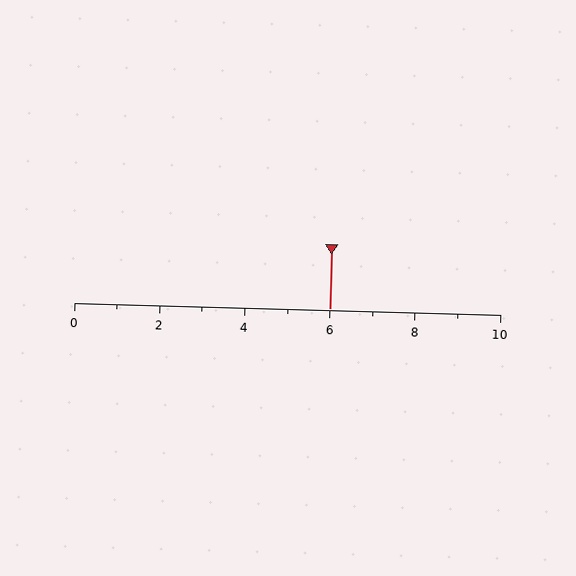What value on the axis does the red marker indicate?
The marker indicates approximately 6.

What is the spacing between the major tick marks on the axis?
The major ticks are spaced 2 apart.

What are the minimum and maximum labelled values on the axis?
The axis runs from 0 to 10.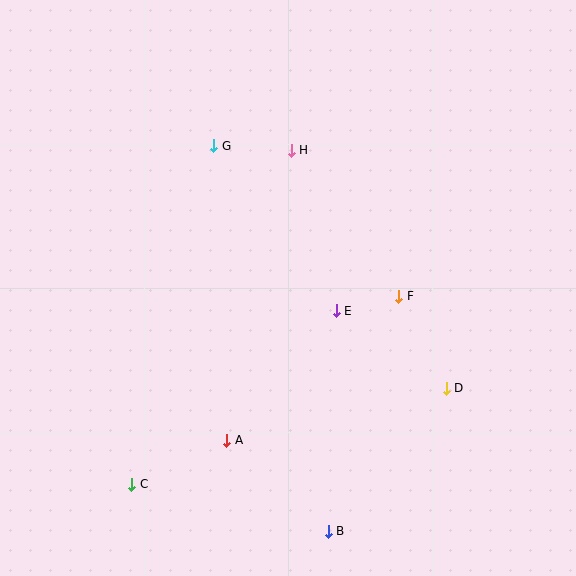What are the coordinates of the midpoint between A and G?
The midpoint between A and G is at (220, 293).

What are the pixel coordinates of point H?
Point H is at (291, 150).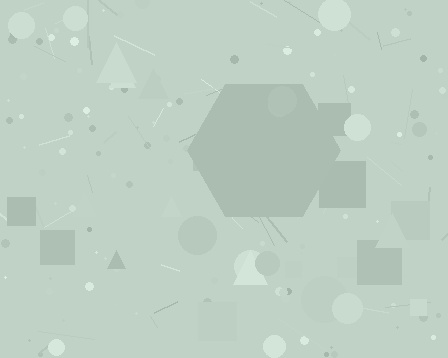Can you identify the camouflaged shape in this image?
The camouflaged shape is a hexagon.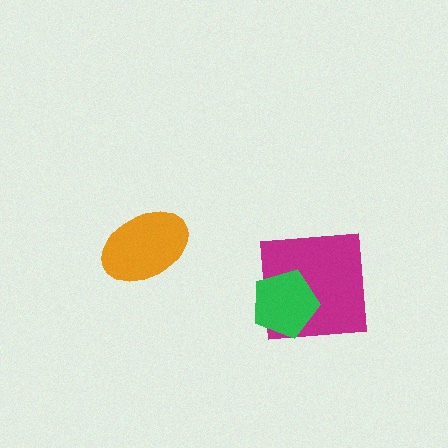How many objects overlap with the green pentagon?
1 object overlaps with the green pentagon.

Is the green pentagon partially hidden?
No, no other shape covers it.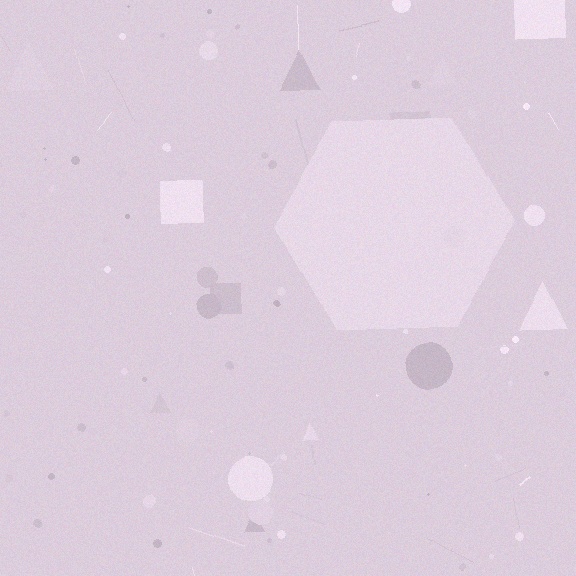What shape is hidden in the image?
A hexagon is hidden in the image.